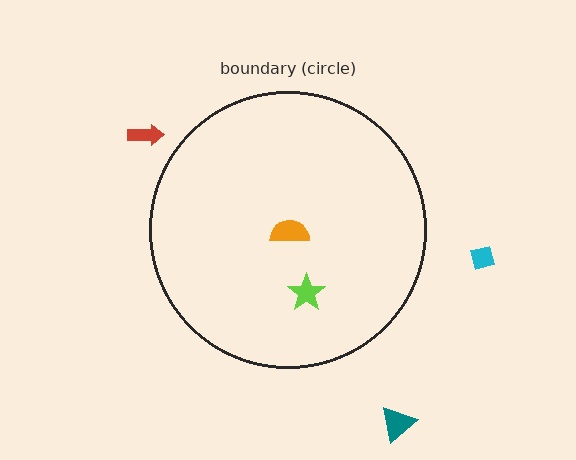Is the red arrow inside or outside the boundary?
Outside.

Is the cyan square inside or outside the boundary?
Outside.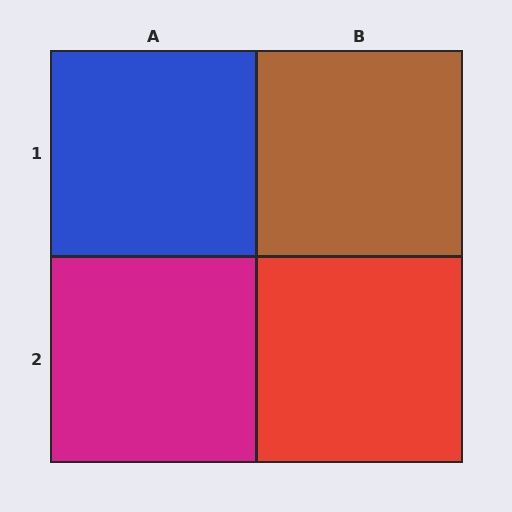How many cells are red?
1 cell is red.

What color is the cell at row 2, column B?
Red.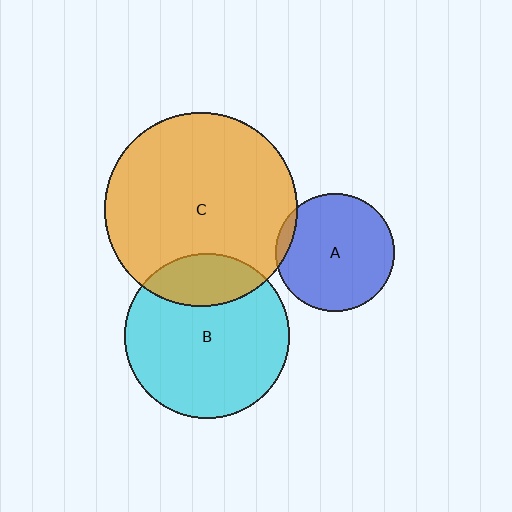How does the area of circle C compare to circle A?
Approximately 2.7 times.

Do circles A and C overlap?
Yes.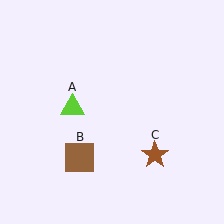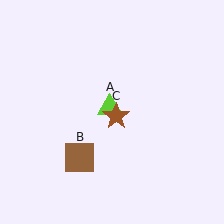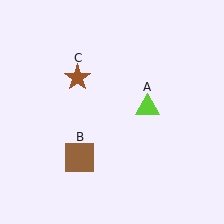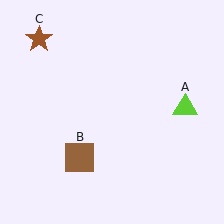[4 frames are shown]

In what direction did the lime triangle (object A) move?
The lime triangle (object A) moved right.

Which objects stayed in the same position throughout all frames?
Brown square (object B) remained stationary.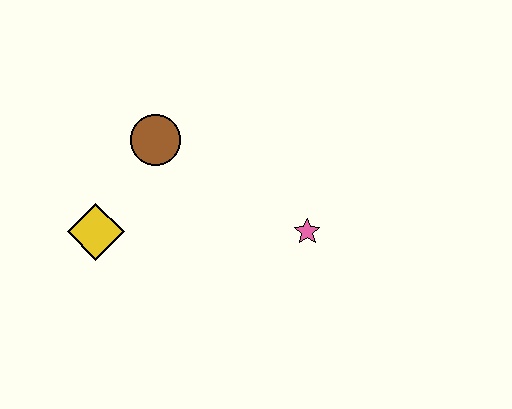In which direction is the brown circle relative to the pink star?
The brown circle is to the left of the pink star.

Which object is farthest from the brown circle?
The pink star is farthest from the brown circle.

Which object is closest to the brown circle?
The yellow diamond is closest to the brown circle.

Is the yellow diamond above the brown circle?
No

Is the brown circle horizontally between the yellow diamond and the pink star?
Yes